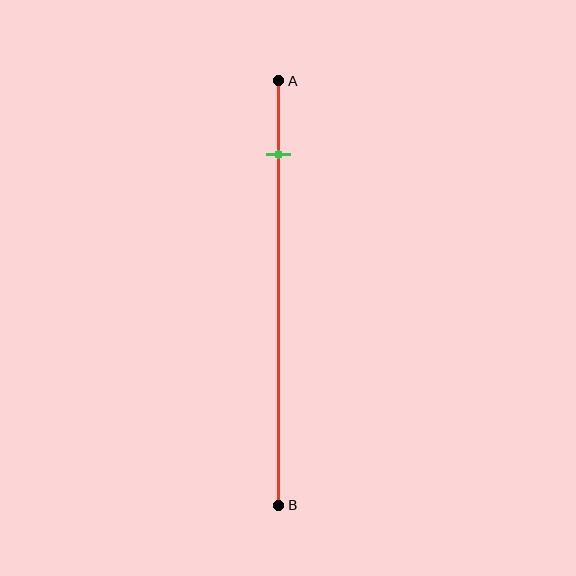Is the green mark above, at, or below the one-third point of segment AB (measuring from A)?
The green mark is above the one-third point of segment AB.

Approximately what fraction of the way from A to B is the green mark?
The green mark is approximately 20% of the way from A to B.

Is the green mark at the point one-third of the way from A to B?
No, the mark is at about 20% from A, not at the 33% one-third point.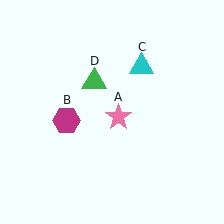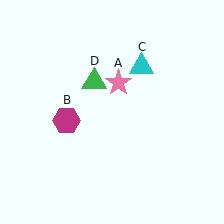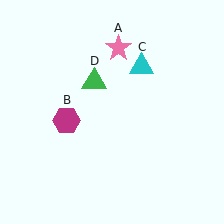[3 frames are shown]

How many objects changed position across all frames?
1 object changed position: pink star (object A).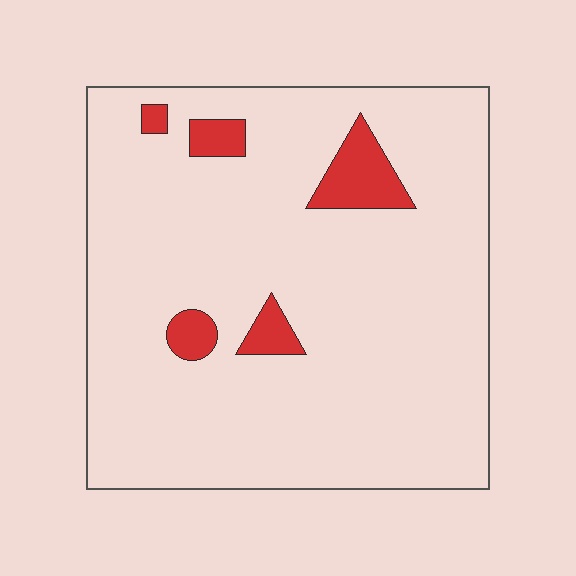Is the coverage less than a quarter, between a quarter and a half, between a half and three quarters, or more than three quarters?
Less than a quarter.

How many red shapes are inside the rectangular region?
5.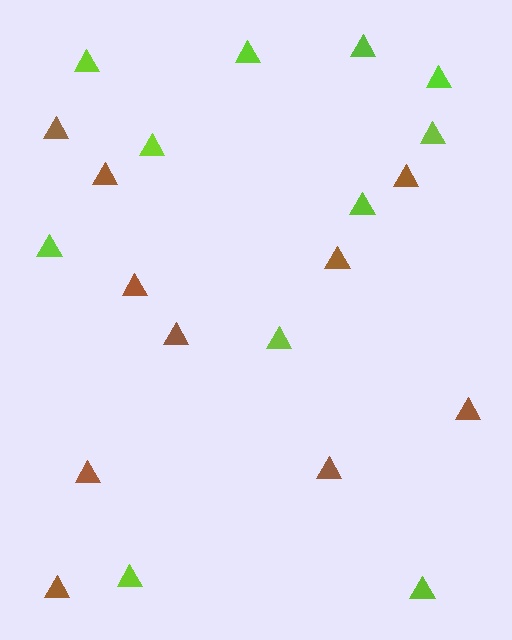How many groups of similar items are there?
There are 2 groups: one group of brown triangles (10) and one group of lime triangles (11).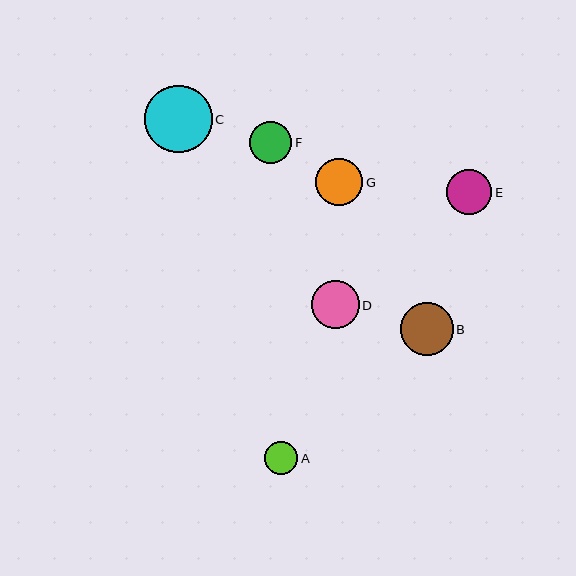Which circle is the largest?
Circle C is the largest with a size of approximately 67 pixels.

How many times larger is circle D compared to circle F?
Circle D is approximately 1.1 times the size of circle F.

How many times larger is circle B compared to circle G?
Circle B is approximately 1.1 times the size of circle G.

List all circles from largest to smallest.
From largest to smallest: C, B, D, G, E, F, A.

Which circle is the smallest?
Circle A is the smallest with a size of approximately 33 pixels.